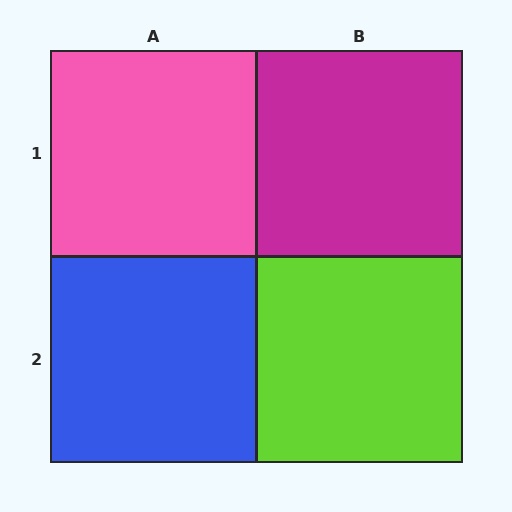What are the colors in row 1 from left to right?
Pink, magenta.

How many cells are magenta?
1 cell is magenta.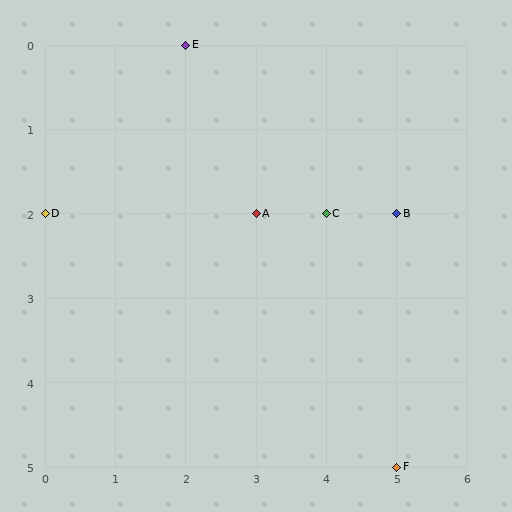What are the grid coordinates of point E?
Point E is at grid coordinates (2, 0).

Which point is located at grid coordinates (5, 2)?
Point B is at (5, 2).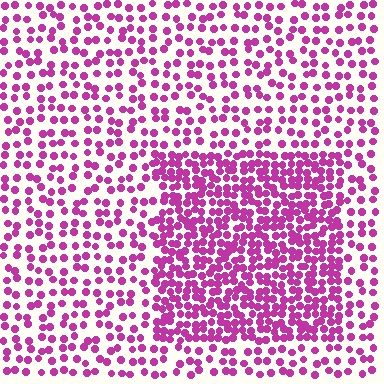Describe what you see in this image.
The image contains small magenta elements arranged at two different densities. A rectangle-shaped region is visible where the elements are more densely packed than the surrounding area.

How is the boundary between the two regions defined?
The boundary is defined by a change in element density (approximately 2.1x ratio). All elements are the same color, size, and shape.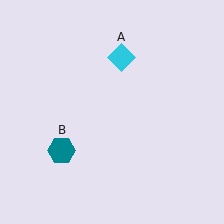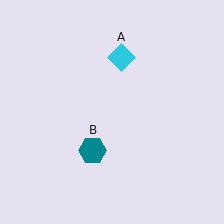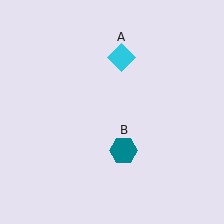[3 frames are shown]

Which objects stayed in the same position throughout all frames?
Cyan diamond (object A) remained stationary.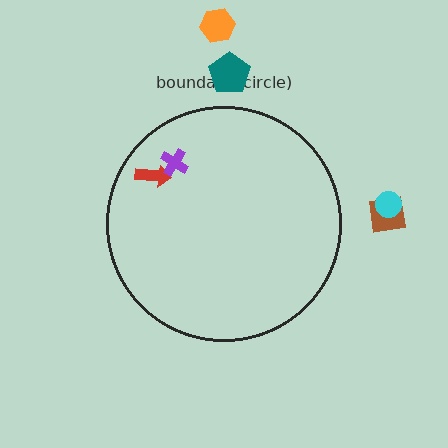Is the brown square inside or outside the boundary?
Outside.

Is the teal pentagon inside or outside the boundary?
Outside.